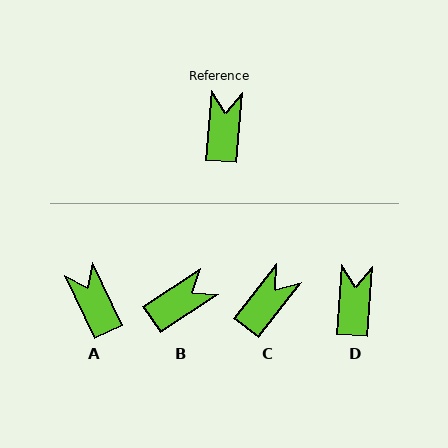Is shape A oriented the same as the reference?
No, it is off by about 30 degrees.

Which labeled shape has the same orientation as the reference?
D.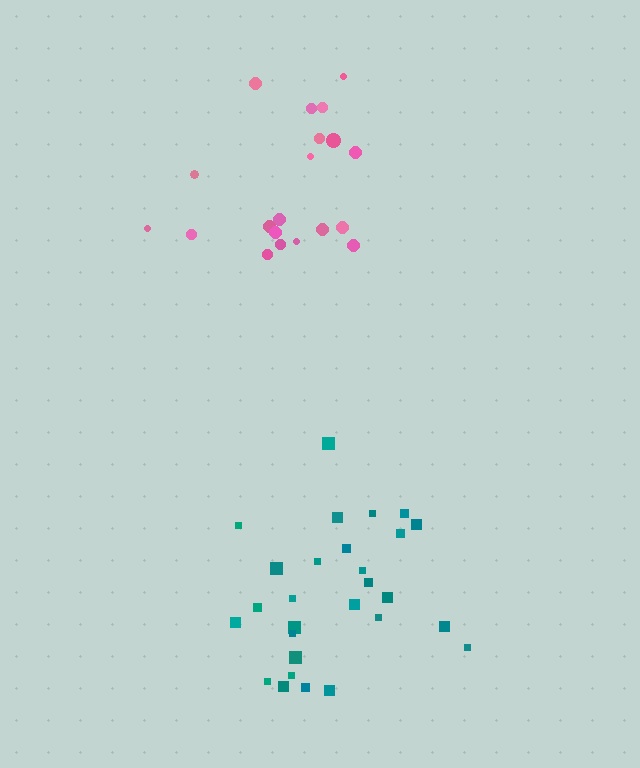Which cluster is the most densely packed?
Teal.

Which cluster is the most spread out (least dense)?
Pink.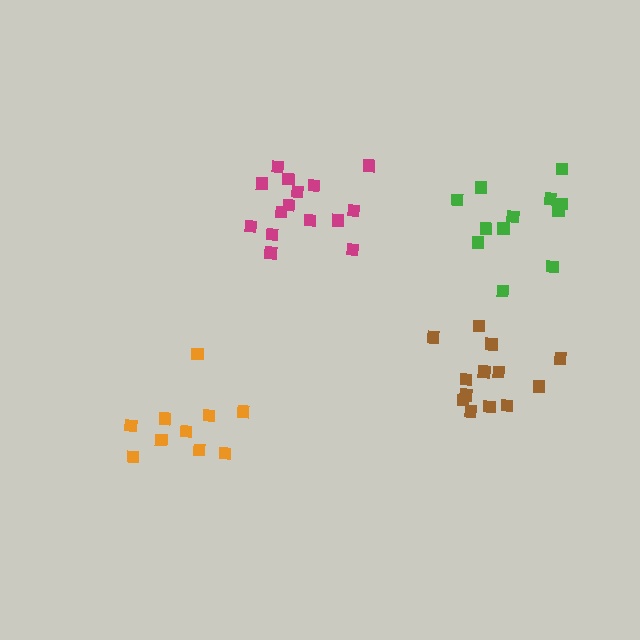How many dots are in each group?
Group 1: 13 dots, Group 2: 15 dots, Group 3: 10 dots, Group 4: 12 dots (50 total).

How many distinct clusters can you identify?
There are 4 distinct clusters.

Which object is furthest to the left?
The orange cluster is leftmost.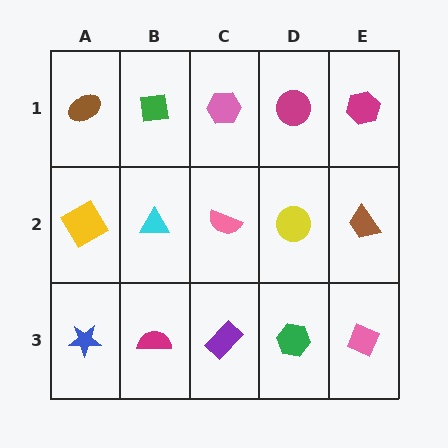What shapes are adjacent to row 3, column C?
A pink semicircle (row 2, column C), a magenta semicircle (row 3, column B), a green hexagon (row 3, column D).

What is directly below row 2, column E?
A pink diamond.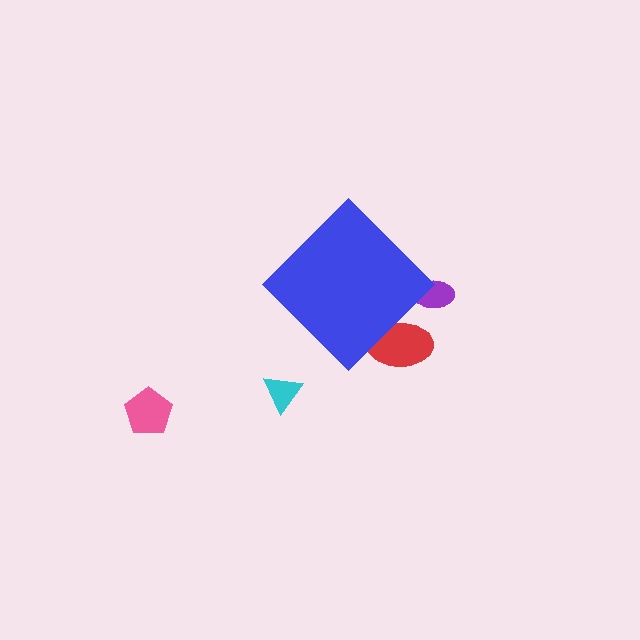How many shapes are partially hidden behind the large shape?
2 shapes are partially hidden.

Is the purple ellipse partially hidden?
Yes, the purple ellipse is partially hidden behind the blue diamond.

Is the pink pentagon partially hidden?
No, the pink pentagon is fully visible.